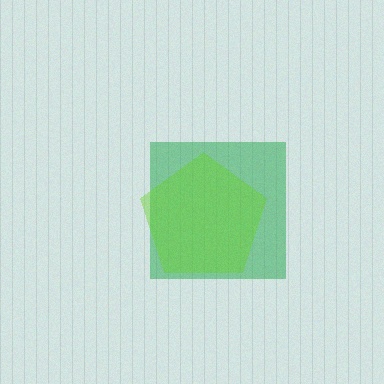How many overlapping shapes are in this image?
There are 2 overlapping shapes in the image.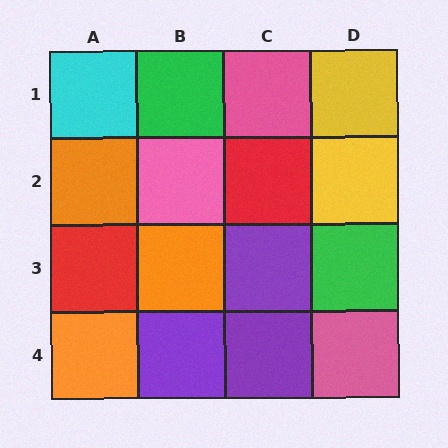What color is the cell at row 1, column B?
Green.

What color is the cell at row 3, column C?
Purple.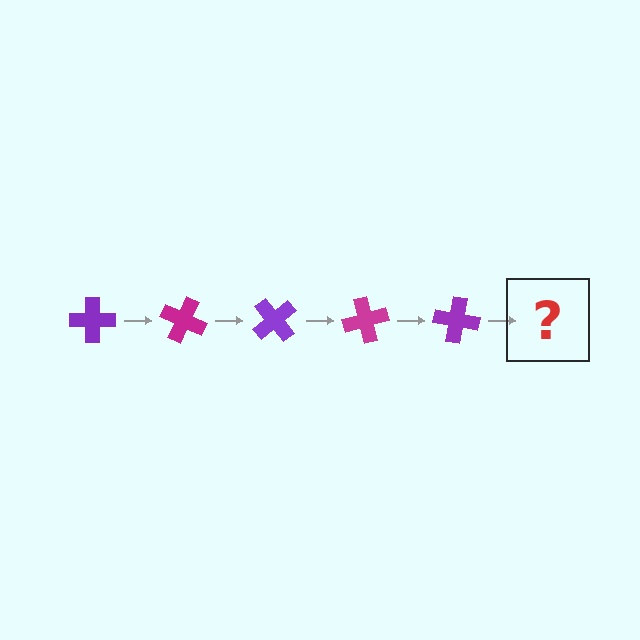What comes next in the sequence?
The next element should be a magenta cross, rotated 125 degrees from the start.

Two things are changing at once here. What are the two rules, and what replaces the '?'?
The two rules are that it rotates 25 degrees each step and the color cycles through purple and magenta. The '?' should be a magenta cross, rotated 125 degrees from the start.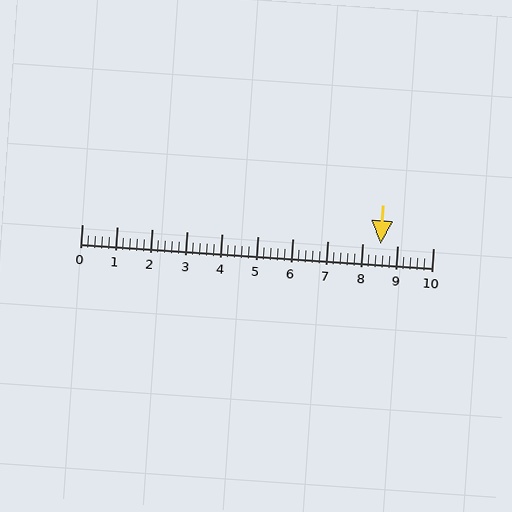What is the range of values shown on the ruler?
The ruler shows values from 0 to 10.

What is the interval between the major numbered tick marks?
The major tick marks are spaced 1 units apart.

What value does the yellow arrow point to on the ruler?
The yellow arrow points to approximately 8.5.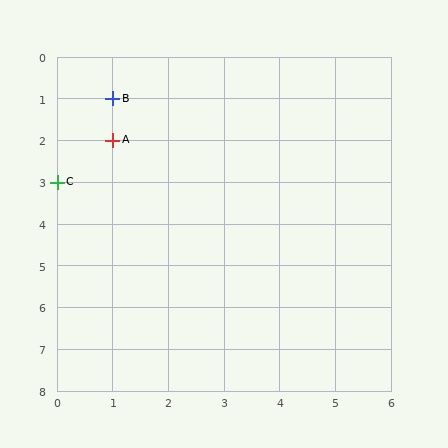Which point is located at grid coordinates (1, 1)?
Point B is at (1, 1).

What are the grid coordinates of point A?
Point A is at grid coordinates (1, 2).